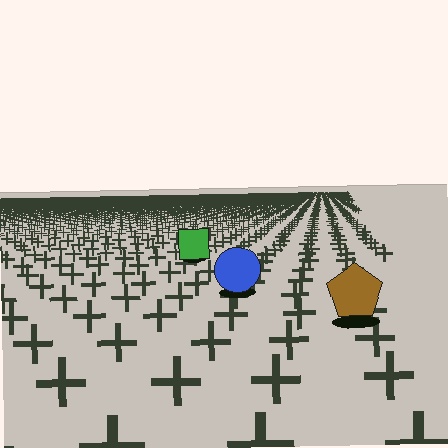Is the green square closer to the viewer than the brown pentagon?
No. The brown pentagon is closer — you can tell from the texture gradient: the ground texture is coarser near it.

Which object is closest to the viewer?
The brown pentagon is closest. The texture marks near it are larger and more spread out.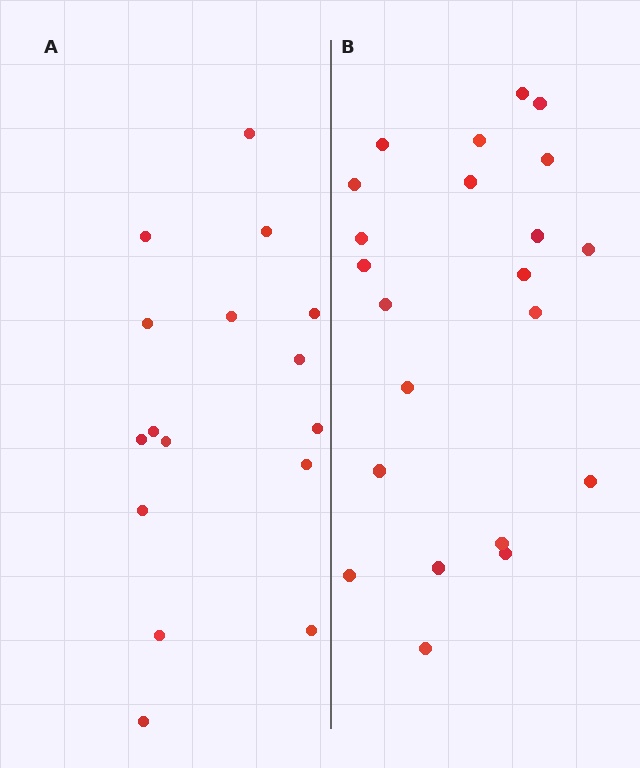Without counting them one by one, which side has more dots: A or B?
Region B (the right region) has more dots.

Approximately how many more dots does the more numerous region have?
Region B has about 6 more dots than region A.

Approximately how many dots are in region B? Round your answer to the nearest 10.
About 20 dots. (The exact count is 22, which rounds to 20.)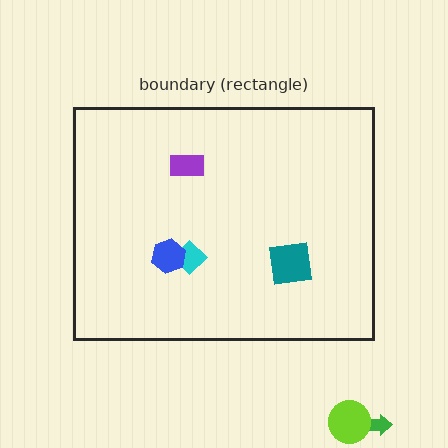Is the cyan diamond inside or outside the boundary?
Inside.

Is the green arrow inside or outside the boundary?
Outside.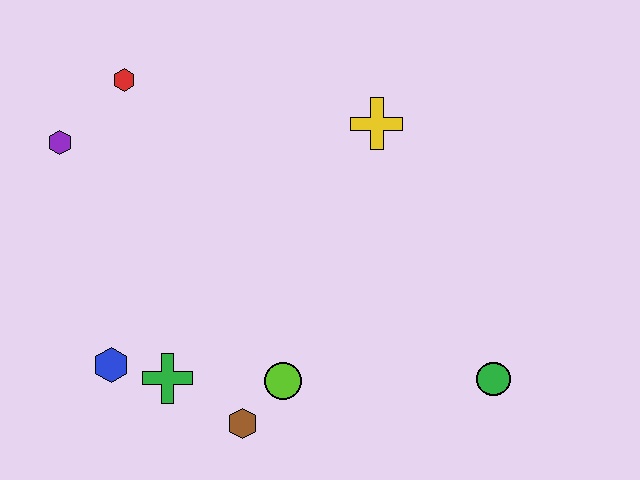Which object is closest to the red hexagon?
The purple hexagon is closest to the red hexagon.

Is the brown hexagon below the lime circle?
Yes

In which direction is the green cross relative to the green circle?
The green cross is to the left of the green circle.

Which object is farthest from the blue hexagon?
The green circle is farthest from the blue hexagon.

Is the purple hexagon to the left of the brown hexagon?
Yes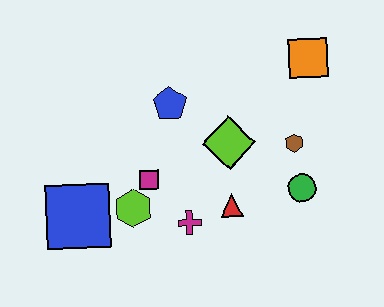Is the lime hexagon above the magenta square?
No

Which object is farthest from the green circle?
The blue square is farthest from the green circle.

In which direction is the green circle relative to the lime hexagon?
The green circle is to the right of the lime hexagon.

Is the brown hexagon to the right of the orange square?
No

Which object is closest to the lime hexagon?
The magenta square is closest to the lime hexagon.